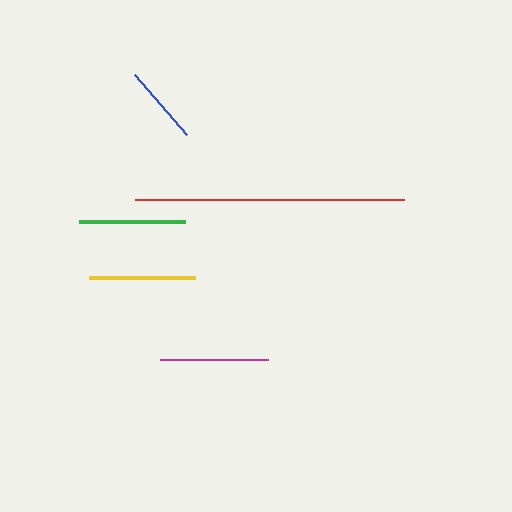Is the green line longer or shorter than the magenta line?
The magenta line is longer than the green line.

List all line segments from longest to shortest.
From longest to shortest: red, magenta, yellow, green, blue.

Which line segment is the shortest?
The blue line is the shortest at approximately 79 pixels.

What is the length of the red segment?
The red segment is approximately 269 pixels long.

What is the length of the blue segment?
The blue segment is approximately 79 pixels long.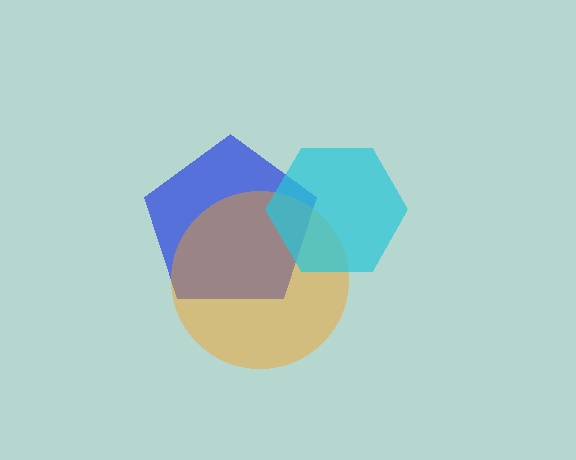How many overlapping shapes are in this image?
There are 3 overlapping shapes in the image.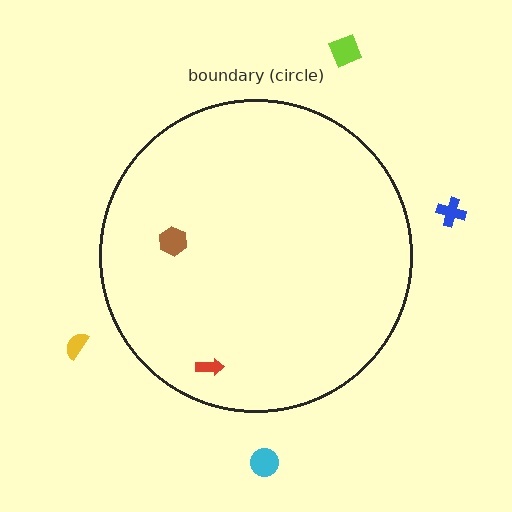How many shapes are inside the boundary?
2 inside, 4 outside.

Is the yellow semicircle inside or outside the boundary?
Outside.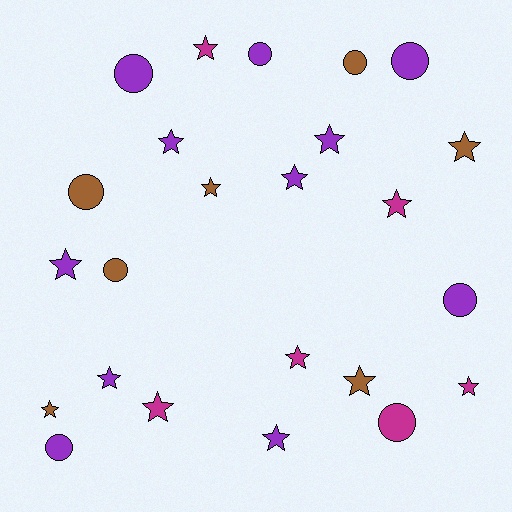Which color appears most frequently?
Purple, with 11 objects.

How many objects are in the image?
There are 24 objects.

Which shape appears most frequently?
Star, with 15 objects.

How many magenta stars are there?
There are 5 magenta stars.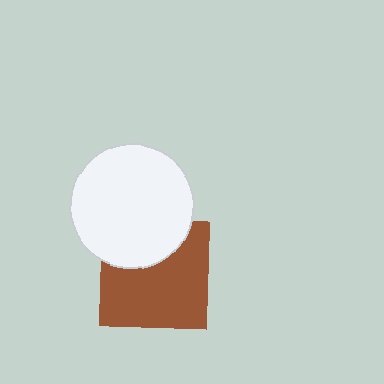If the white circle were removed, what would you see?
You would see the complete brown square.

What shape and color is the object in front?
The object in front is a white circle.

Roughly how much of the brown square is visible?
Most of it is visible (roughly 69%).